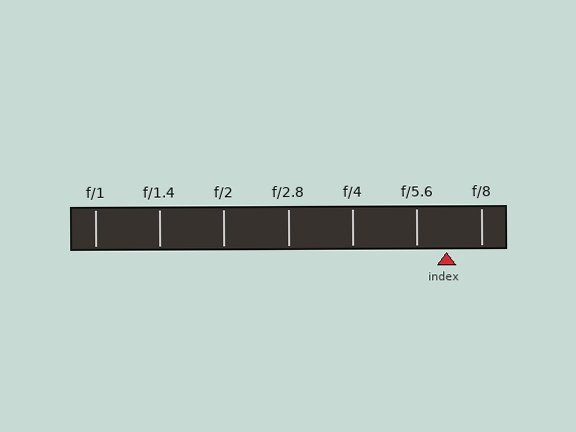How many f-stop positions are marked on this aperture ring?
There are 7 f-stop positions marked.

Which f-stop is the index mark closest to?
The index mark is closest to f/5.6.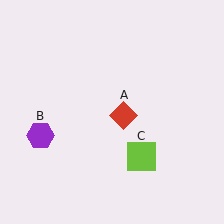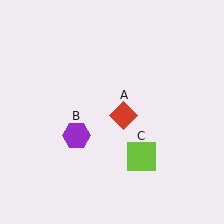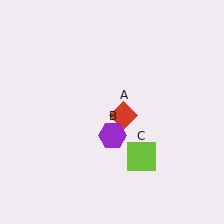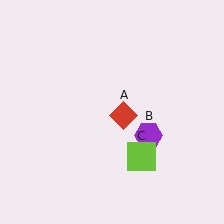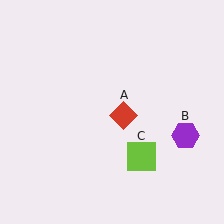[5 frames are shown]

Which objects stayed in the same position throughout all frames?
Red diamond (object A) and lime square (object C) remained stationary.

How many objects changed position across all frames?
1 object changed position: purple hexagon (object B).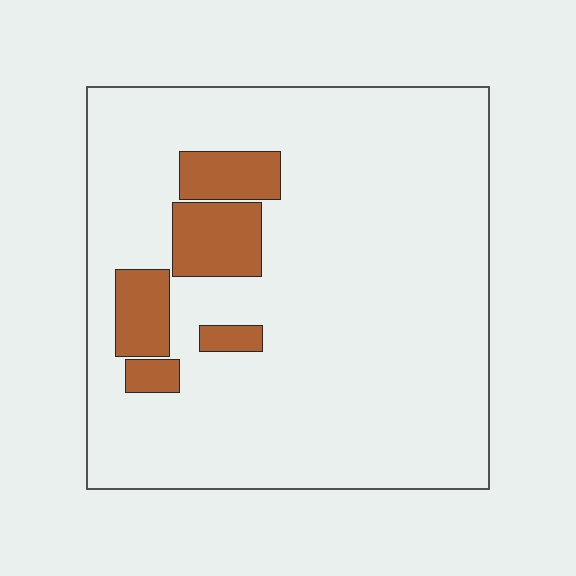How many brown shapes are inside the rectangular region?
5.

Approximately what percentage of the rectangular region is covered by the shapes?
Approximately 10%.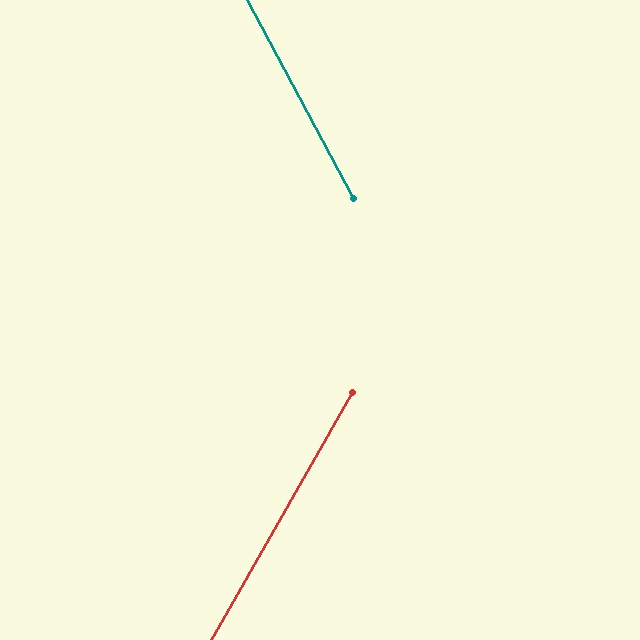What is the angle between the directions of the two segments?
Approximately 58 degrees.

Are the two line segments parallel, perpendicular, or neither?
Neither parallel nor perpendicular — they differ by about 58°.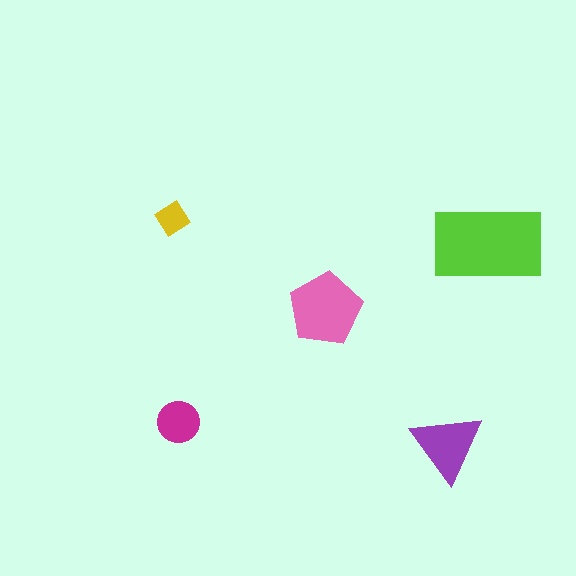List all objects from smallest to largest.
The yellow diamond, the magenta circle, the purple triangle, the pink pentagon, the lime rectangle.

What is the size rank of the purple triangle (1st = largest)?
3rd.